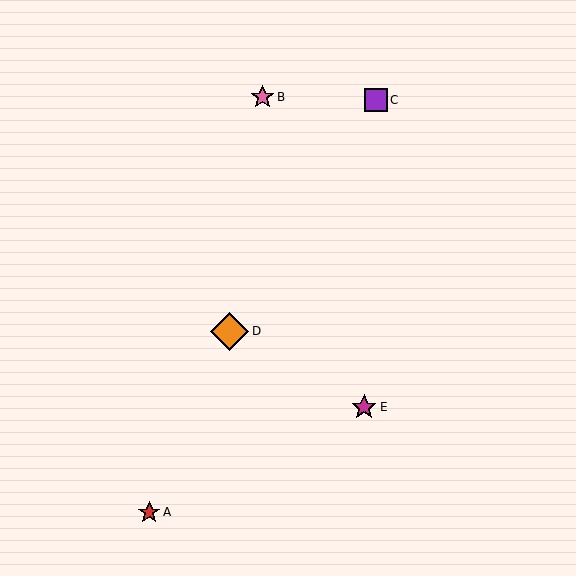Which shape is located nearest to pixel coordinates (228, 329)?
The orange diamond (labeled D) at (230, 331) is nearest to that location.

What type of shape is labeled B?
Shape B is a pink star.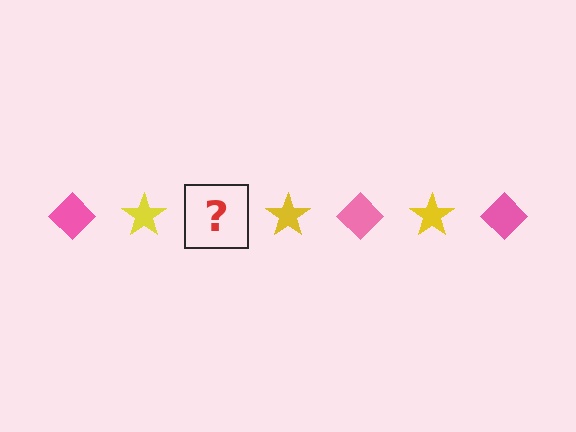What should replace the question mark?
The question mark should be replaced with a pink diamond.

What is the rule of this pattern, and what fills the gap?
The rule is that the pattern alternates between pink diamond and yellow star. The gap should be filled with a pink diamond.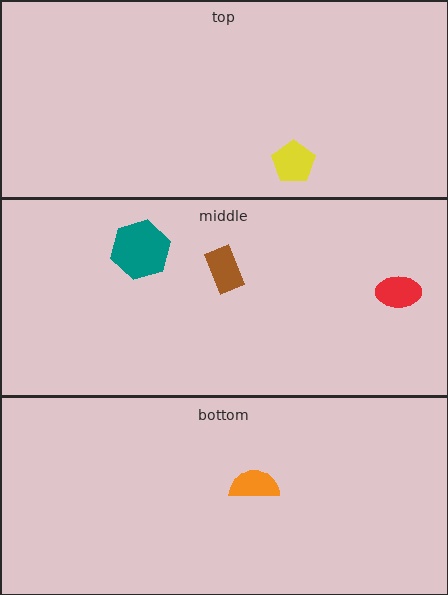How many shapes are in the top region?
1.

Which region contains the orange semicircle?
The bottom region.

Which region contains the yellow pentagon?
The top region.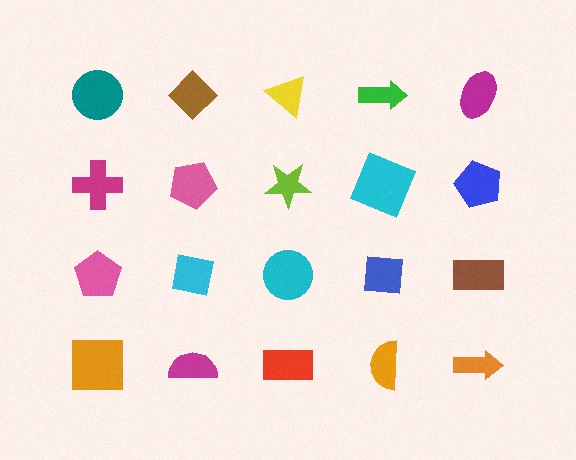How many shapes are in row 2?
5 shapes.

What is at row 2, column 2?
A pink pentagon.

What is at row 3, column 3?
A cyan circle.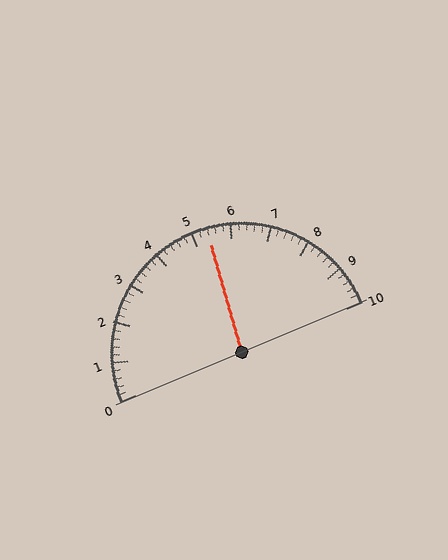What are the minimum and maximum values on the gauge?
The gauge ranges from 0 to 10.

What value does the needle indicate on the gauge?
The needle indicates approximately 5.4.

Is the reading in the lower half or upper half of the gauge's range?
The reading is in the upper half of the range (0 to 10).